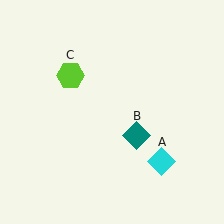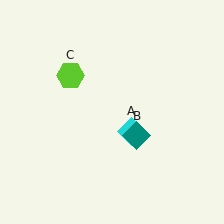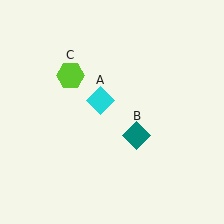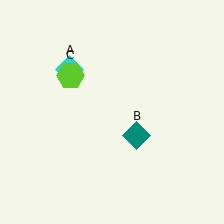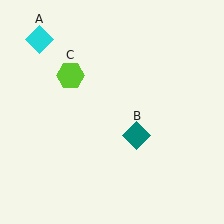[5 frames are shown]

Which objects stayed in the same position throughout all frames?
Teal diamond (object B) and lime hexagon (object C) remained stationary.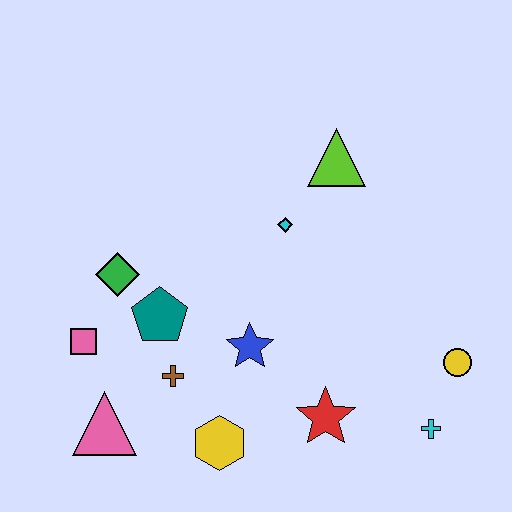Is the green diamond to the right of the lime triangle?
No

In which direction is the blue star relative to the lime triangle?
The blue star is below the lime triangle.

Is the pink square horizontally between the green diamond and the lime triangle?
No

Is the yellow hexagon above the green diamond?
No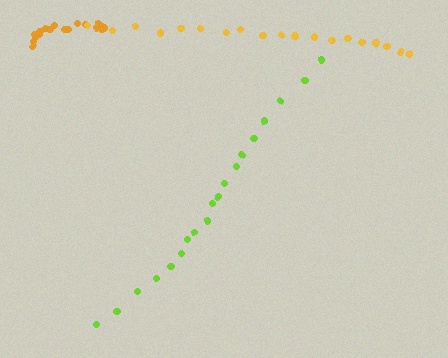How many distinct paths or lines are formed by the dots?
There are 3 distinct paths.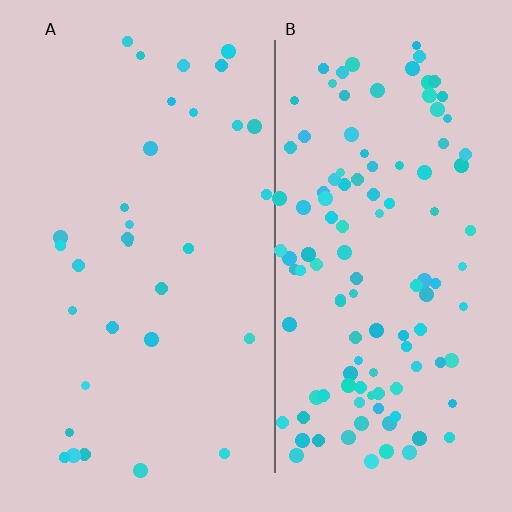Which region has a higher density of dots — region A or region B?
B (the right).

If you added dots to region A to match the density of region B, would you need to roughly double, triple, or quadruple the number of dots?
Approximately quadruple.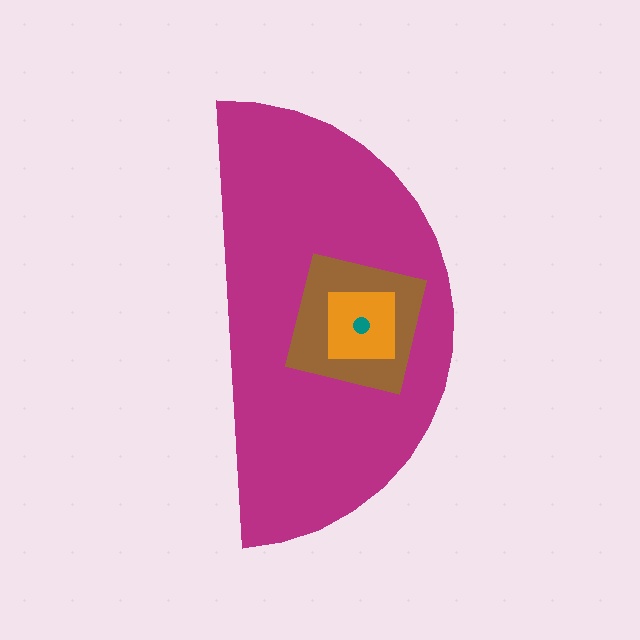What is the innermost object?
The teal circle.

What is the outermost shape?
The magenta semicircle.